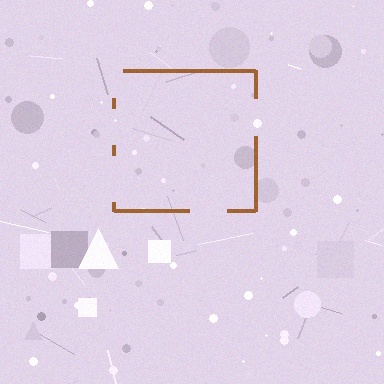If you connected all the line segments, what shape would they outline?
They would outline a square.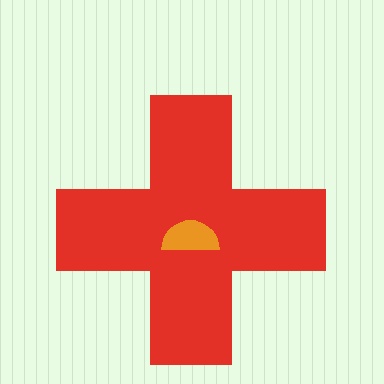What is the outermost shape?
The red cross.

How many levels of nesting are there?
2.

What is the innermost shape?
The orange semicircle.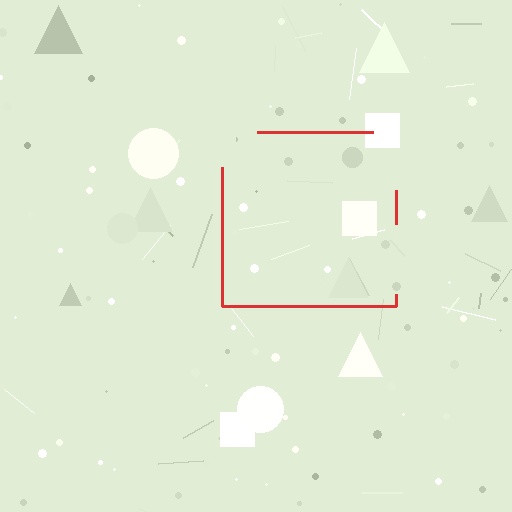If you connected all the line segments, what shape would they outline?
They would outline a square.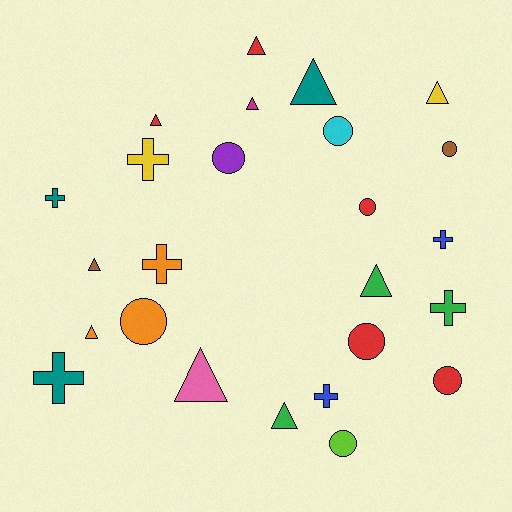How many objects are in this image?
There are 25 objects.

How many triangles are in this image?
There are 10 triangles.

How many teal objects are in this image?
There are 3 teal objects.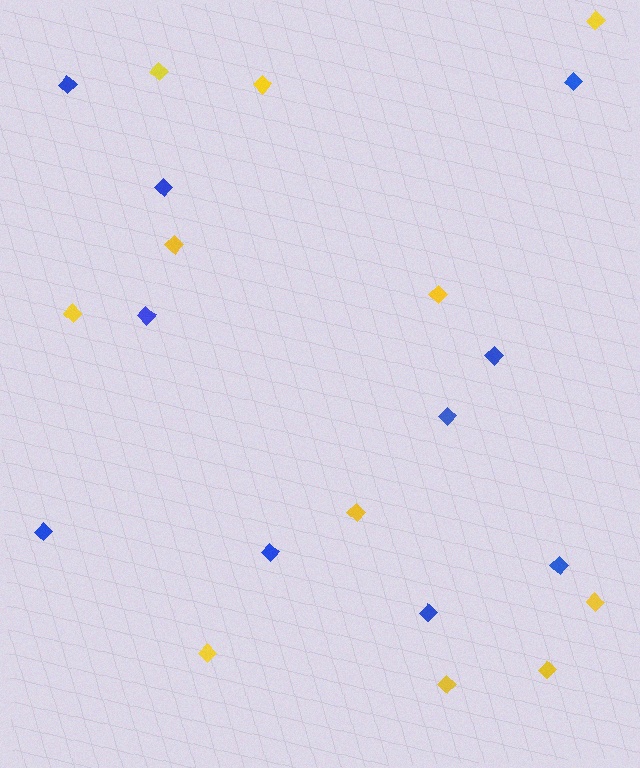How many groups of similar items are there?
There are 2 groups: one group of yellow diamonds (11) and one group of blue diamonds (10).